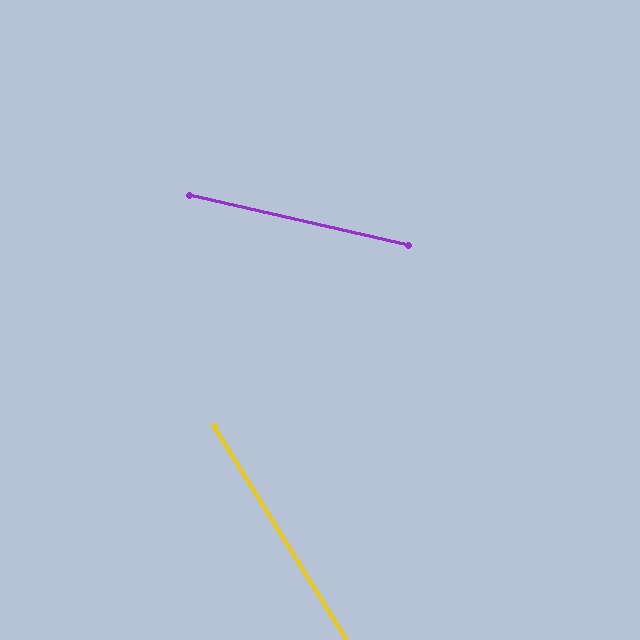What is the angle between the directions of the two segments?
Approximately 45 degrees.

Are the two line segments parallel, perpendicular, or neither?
Neither parallel nor perpendicular — they differ by about 45°.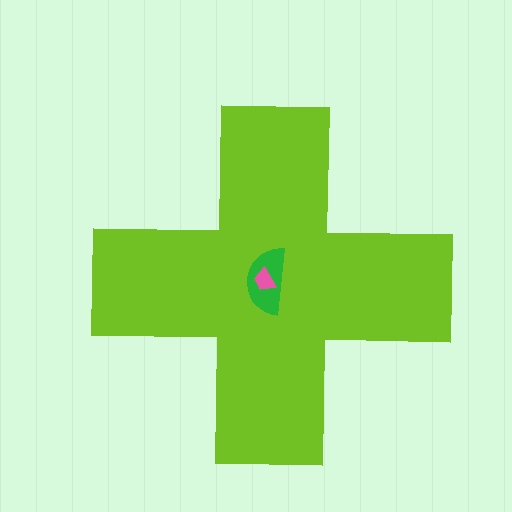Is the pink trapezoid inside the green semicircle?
Yes.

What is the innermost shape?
The pink trapezoid.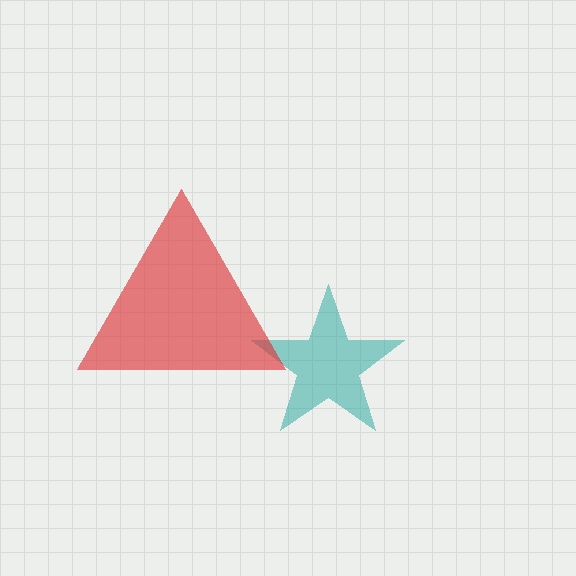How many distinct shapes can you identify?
There are 2 distinct shapes: a teal star, a red triangle.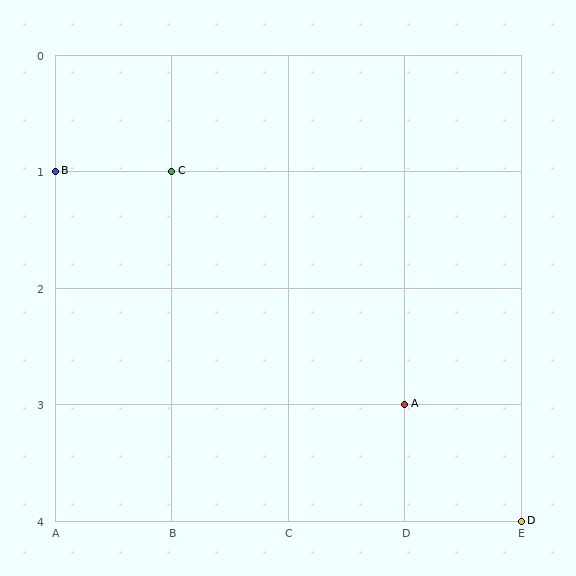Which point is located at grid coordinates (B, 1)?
Point C is at (B, 1).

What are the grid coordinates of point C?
Point C is at grid coordinates (B, 1).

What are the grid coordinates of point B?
Point B is at grid coordinates (A, 1).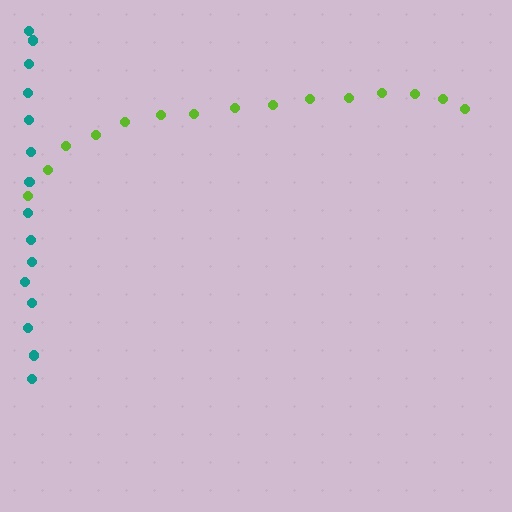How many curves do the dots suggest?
There are 2 distinct paths.